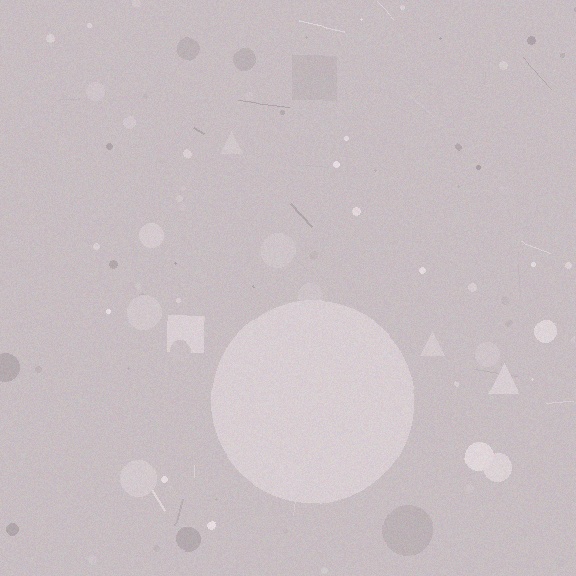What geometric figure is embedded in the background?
A circle is embedded in the background.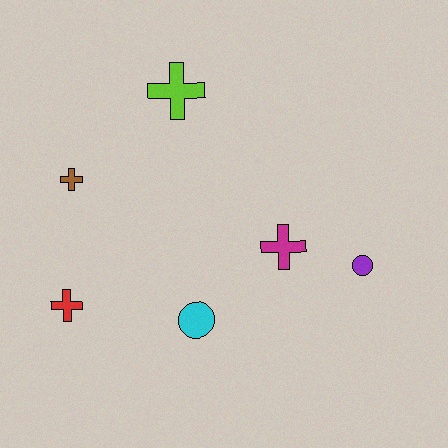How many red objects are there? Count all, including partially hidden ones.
There is 1 red object.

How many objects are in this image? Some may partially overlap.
There are 6 objects.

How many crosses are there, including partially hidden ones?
There are 4 crosses.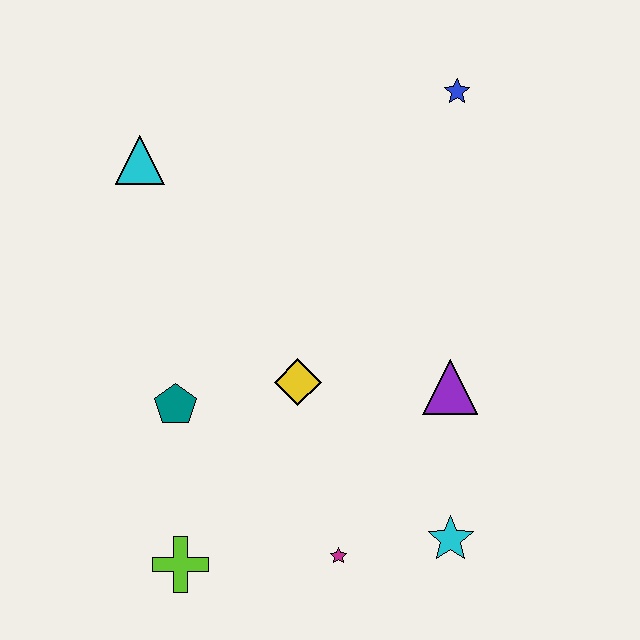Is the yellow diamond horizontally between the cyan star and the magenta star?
No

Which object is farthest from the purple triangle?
The cyan triangle is farthest from the purple triangle.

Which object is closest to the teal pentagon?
The yellow diamond is closest to the teal pentagon.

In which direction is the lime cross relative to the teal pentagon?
The lime cross is below the teal pentagon.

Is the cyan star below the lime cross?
No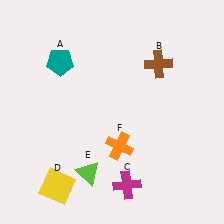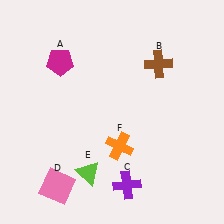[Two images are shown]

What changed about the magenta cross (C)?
In Image 1, C is magenta. In Image 2, it changed to purple.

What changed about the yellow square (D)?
In Image 1, D is yellow. In Image 2, it changed to pink.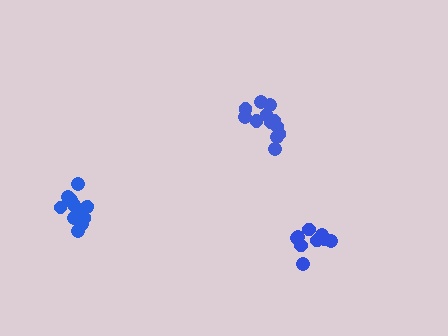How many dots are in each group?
Group 1: 9 dots, Group 2: 12 dots, Group 3: 15 dots (36 total).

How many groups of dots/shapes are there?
There are 3 groups.